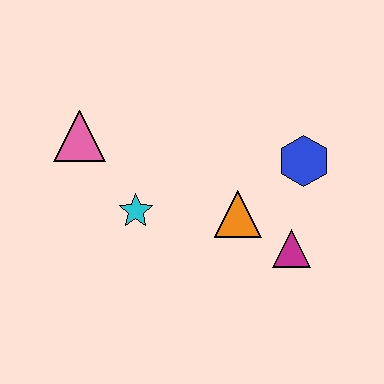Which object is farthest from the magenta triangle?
The pink triangle is farthest from the magenta triangle.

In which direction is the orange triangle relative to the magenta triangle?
The orange triangle is to the left of the magenta triangle.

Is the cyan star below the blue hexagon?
Yes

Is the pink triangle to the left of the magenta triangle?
Yes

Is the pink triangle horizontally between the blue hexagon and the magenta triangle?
No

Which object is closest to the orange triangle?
The magenta triangle is closest to the orange triangle.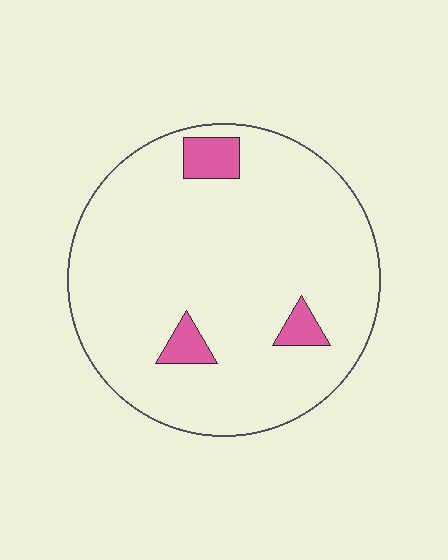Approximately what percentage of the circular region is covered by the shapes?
Approximately 5%.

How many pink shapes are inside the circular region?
3.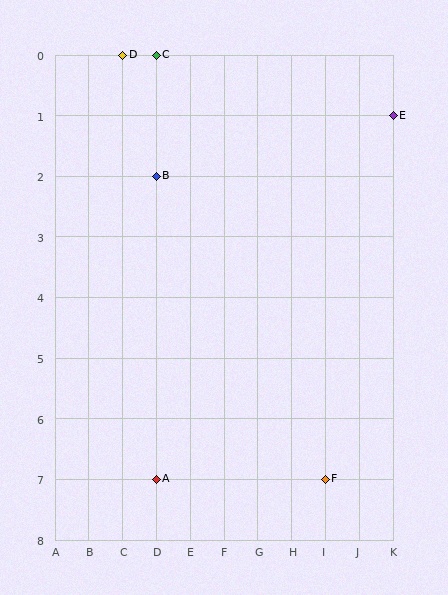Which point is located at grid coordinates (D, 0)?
Point C is at (D, 0).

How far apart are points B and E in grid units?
Points B and E are 7 columns and 1 row apart (about 7.1 grid units diagonally).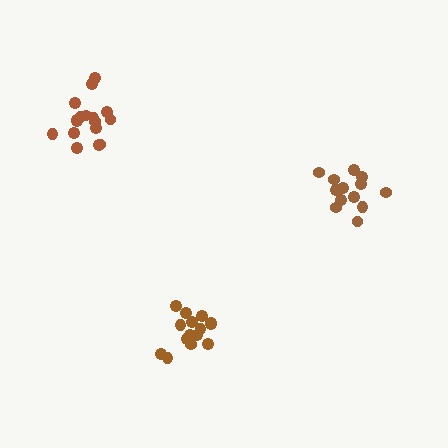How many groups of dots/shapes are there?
There are 3 groups.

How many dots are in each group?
Group 1: 17 dots, Group 2: 13 dots, Group 3: 16 dots (46 total).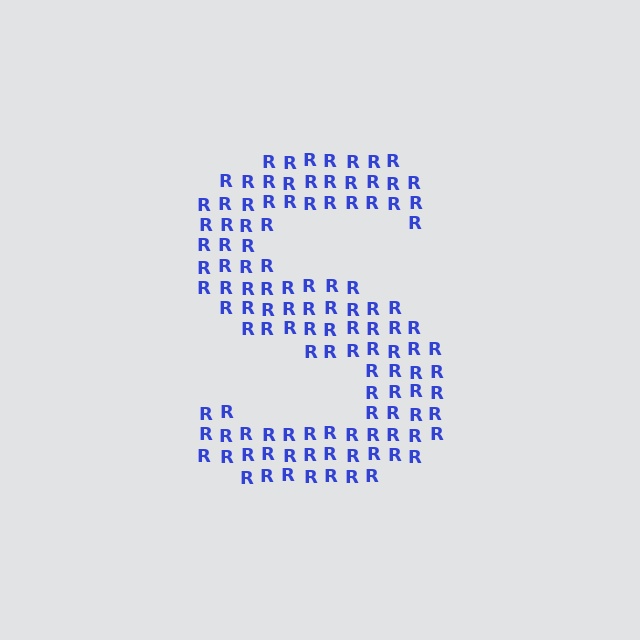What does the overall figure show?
The overall figure shows the letter S.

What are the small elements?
The small elements are letter R's.